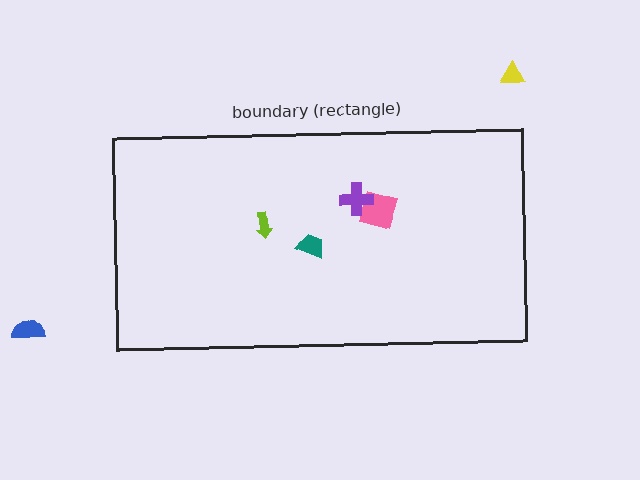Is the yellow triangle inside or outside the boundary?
Outside.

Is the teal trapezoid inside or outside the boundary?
Inside.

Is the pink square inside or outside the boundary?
Inside.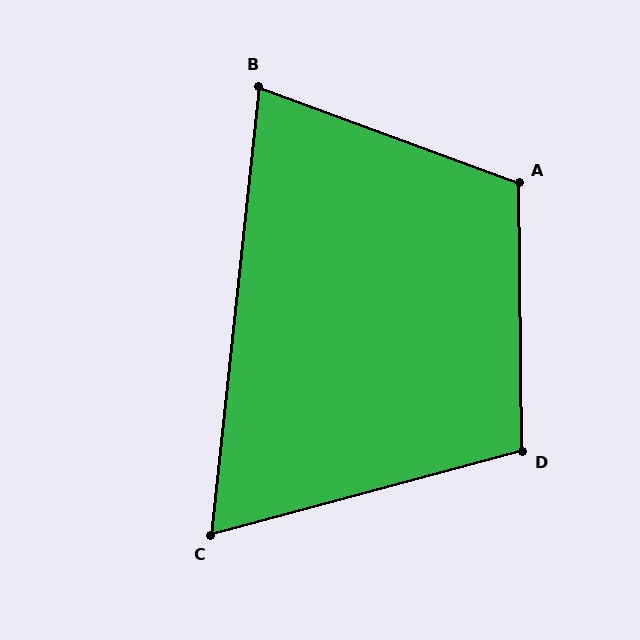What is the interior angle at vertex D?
Approximately 104 degrees (obtuse).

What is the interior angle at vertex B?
Approximately 76 degrees (acute).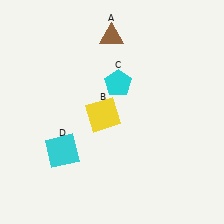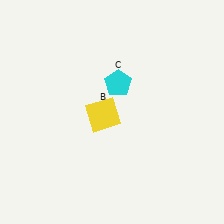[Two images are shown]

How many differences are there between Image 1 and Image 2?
There are 2 differences between the two images.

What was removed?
The cyan square (D), the brown triangle (A) were removed in Image 2.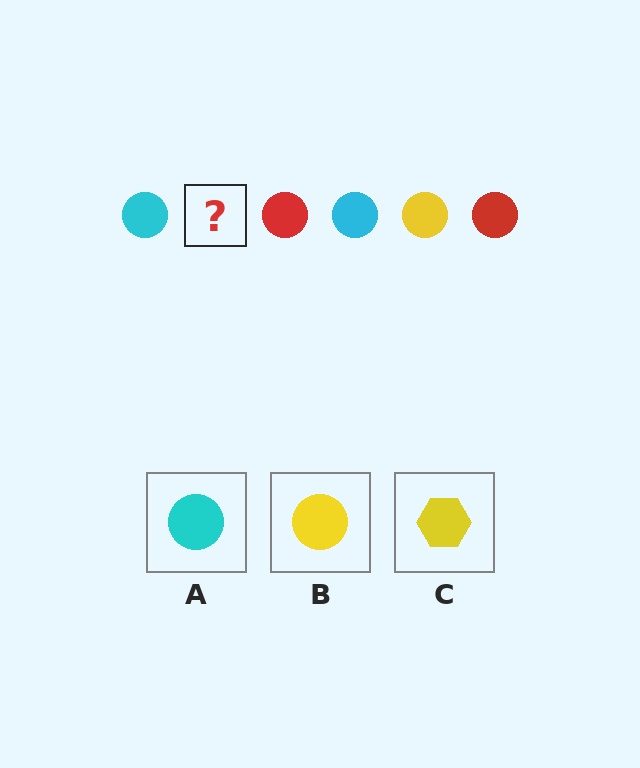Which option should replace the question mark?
Option B.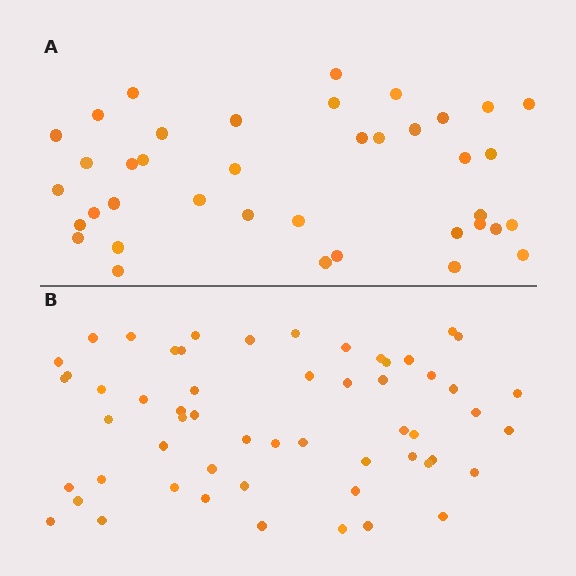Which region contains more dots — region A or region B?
Region B (the bottom region) has more dots.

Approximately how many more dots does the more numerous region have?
Region B has approximately 15 more dots than region A.